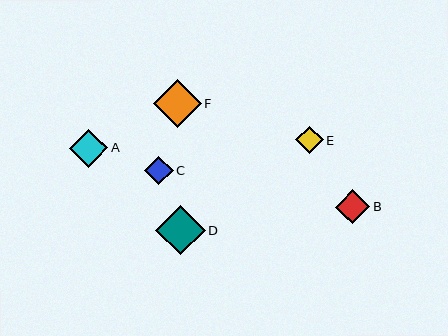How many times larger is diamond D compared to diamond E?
Diamond D is approximately 1.8 times the size of diamond E.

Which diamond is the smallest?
Diamond E is the smallest with a size of approximately 27 pixels.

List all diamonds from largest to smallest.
From largest to smallest: D, F, A, B, C, E.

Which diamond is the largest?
Diamond D is the largest with a size of approximately 50 pixels.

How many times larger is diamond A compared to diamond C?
Diamond A is approximately 1.3 times the size of diamond C.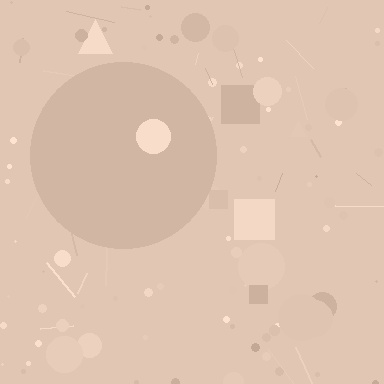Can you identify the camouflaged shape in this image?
The camouflaged shape is a circle.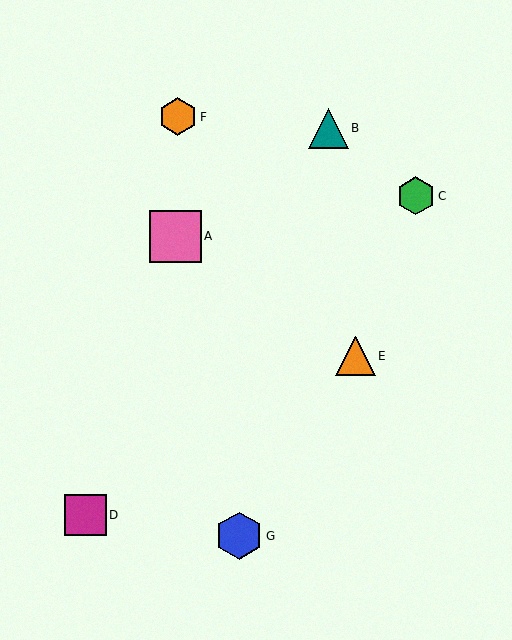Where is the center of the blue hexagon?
The center of the blue hexagon is at (239, 536).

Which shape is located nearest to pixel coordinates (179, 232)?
The pink square (labeled A) at (175, 236) is nearest to that location.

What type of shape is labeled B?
Shape B is a teal triangle.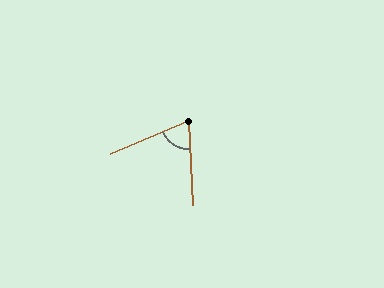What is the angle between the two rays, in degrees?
Approximately 70 degrees.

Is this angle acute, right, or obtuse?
It is acute.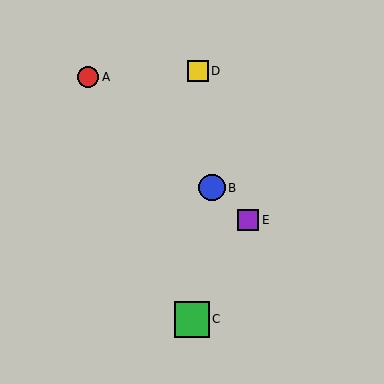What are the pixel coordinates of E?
Object E is at (248, 220).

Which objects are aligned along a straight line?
Objects A, B, E are aligned along a straight line.